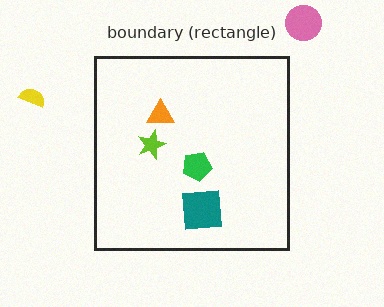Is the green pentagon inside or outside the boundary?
Inside.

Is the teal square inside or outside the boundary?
Inside.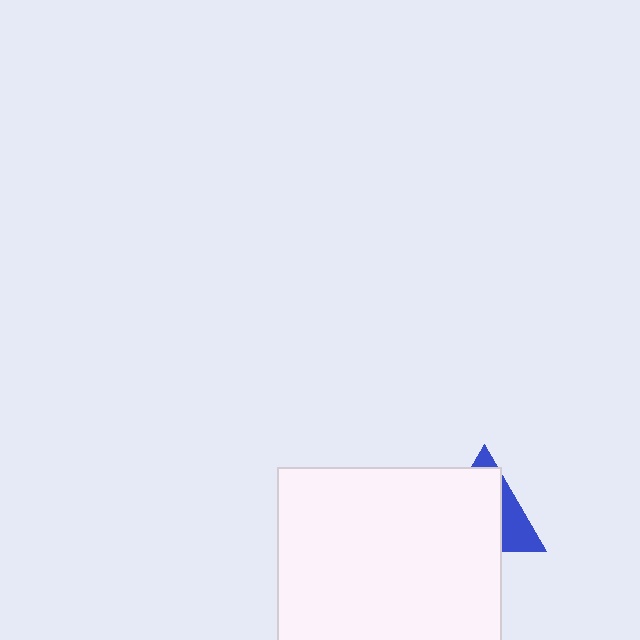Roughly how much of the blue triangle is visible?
A small part of it is visible (roughly 31%).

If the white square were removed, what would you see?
You would see the complete blue triangle.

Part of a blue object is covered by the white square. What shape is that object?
It is a triangle.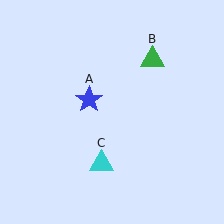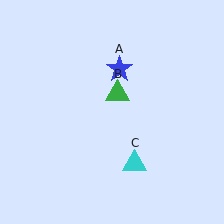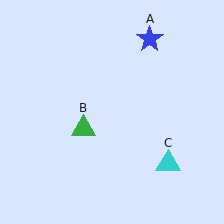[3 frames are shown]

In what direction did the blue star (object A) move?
The blue star (object A) moved up and to the right.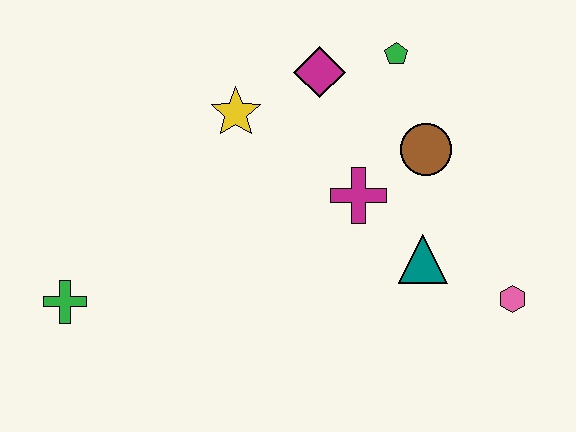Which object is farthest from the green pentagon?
The green cross is farthest from the green pentagon.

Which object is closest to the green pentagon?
The magenta diamond is closest to the green pentagon.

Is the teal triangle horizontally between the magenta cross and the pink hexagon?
Yes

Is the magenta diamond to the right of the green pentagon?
No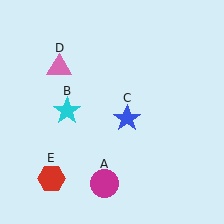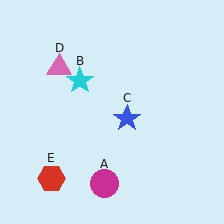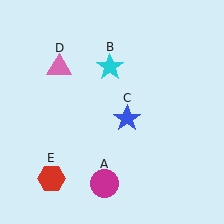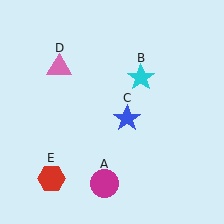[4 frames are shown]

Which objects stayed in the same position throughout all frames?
Magenta circle (object A) and blue star (object C) and pink triangle (object D) and red hexagon (object E) remained stationary.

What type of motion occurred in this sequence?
The cyan star (object B) rotated clockwise around the center of the scene.